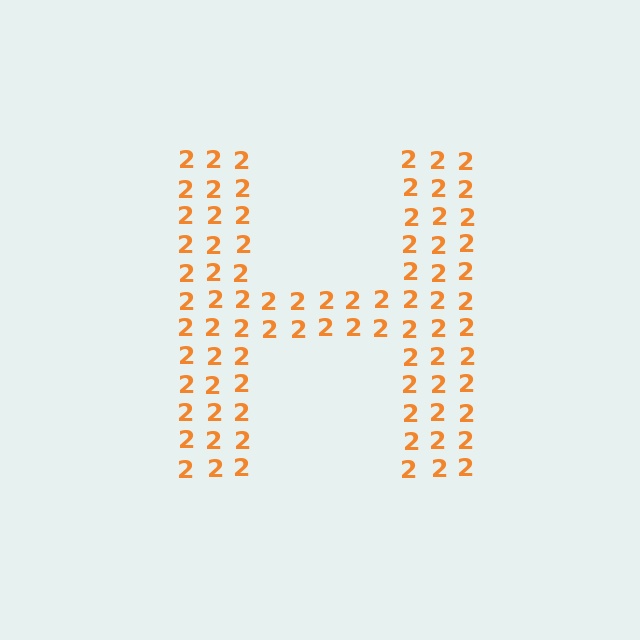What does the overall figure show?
The overall figure shows the letter H.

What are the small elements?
The small elements are digit 2's.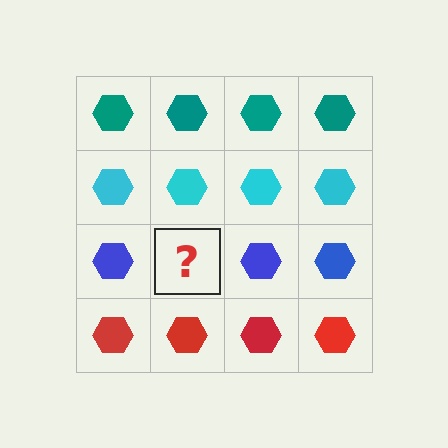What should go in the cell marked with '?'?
The missing cell should contain a blue hexagon.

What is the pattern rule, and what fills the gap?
The rule is that each row has a consistent color. The gap should be filled with a blue hexagon.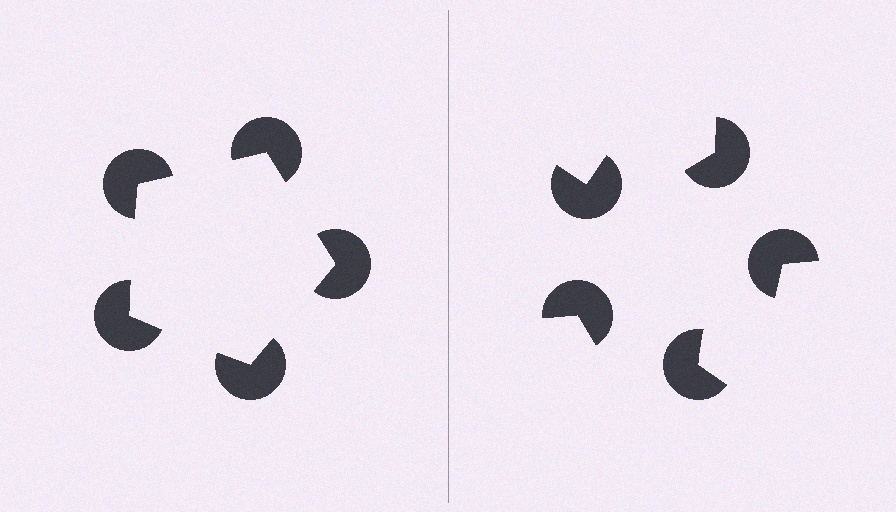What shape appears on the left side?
An illusory pentagon.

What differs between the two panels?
The pac-man discs are positioned identically on both sides; only the wedge orientations differ. On the left they align to a pentagon; on the right they are misaligned.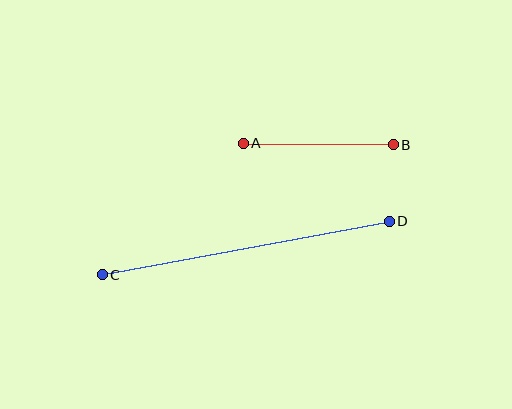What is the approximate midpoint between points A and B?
The midpoint is at approximately (318, 144) pixels.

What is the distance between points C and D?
The distance is approximately 292 pixels.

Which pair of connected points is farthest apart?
Points C and D are farthest apart.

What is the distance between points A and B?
The distance is approximately 150 pixels.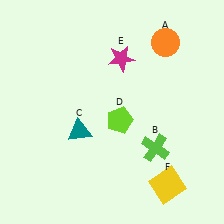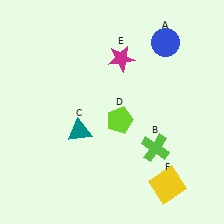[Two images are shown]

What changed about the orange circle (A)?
In Image 1, A is orange. In Image 2, it changed to blue.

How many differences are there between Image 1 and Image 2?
There is 1 difference between the two images.